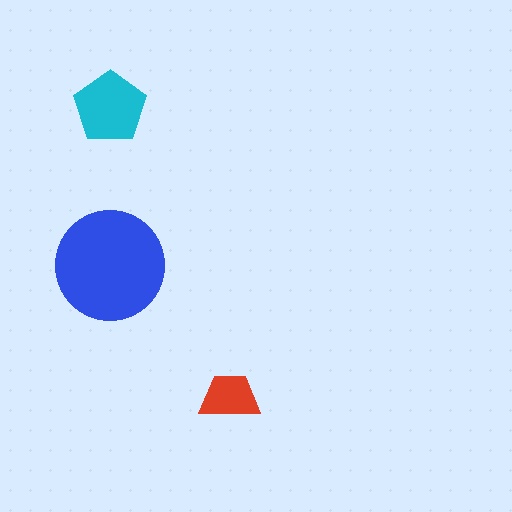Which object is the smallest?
The red trapezoid.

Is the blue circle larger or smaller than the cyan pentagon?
Larger.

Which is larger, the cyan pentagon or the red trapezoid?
The cyan pentagon.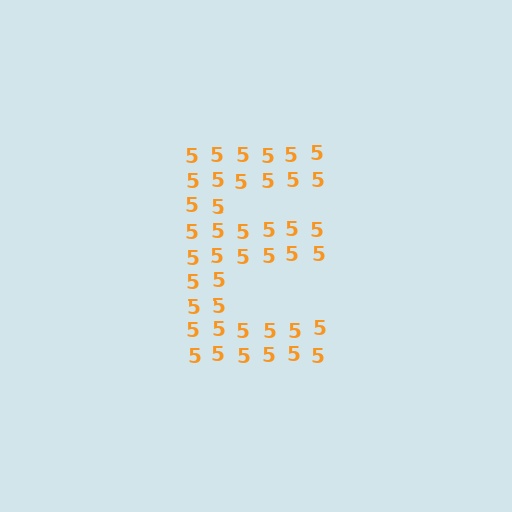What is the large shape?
The large shape is the letter E.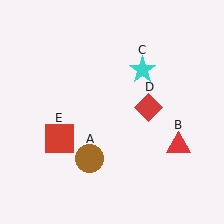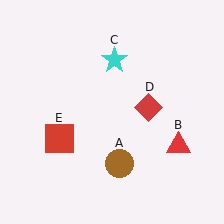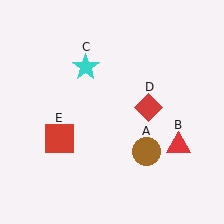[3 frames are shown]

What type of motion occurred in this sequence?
The brown circle (object A), cyan star (object C) rotated counterclockwise around the center of the scene.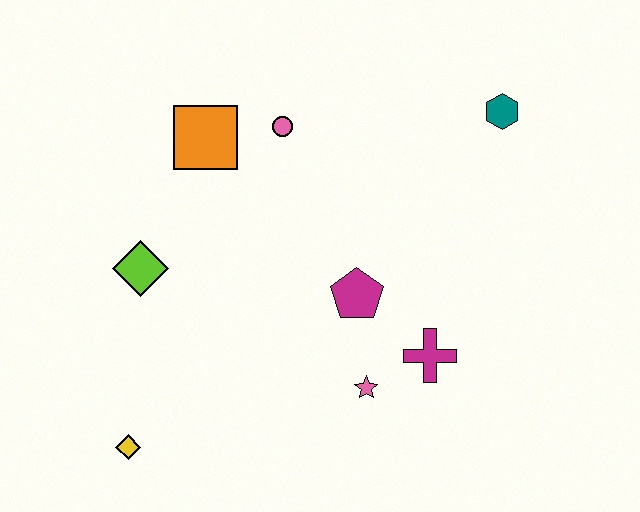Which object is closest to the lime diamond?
The orange square is closest to the lime diamond.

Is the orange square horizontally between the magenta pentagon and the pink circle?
No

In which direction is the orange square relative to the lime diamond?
The orange square is above the lime diamond.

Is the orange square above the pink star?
Yes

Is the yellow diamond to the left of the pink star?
Yes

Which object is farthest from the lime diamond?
The teal hexagon is farthest from the lime diamond.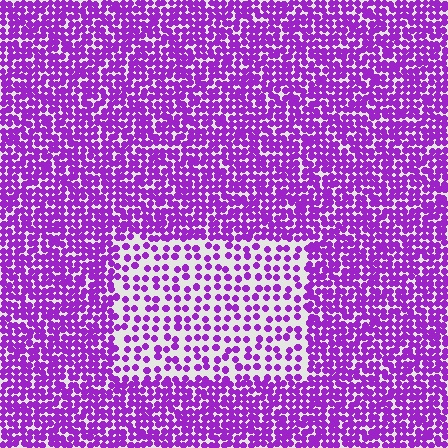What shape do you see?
I see a rectangle.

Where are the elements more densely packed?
The elements are more densely packed outside the rectangle boundary.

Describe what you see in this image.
The image contains small purple elements arranged at two different densities. A rectangle-shaped region is visible where the elements are less densely packed than the surrounding area.